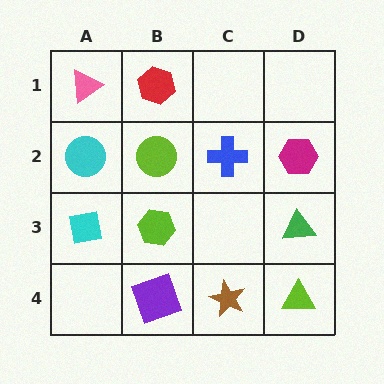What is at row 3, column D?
A green triangle.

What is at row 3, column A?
A cyan square.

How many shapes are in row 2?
4 shapes.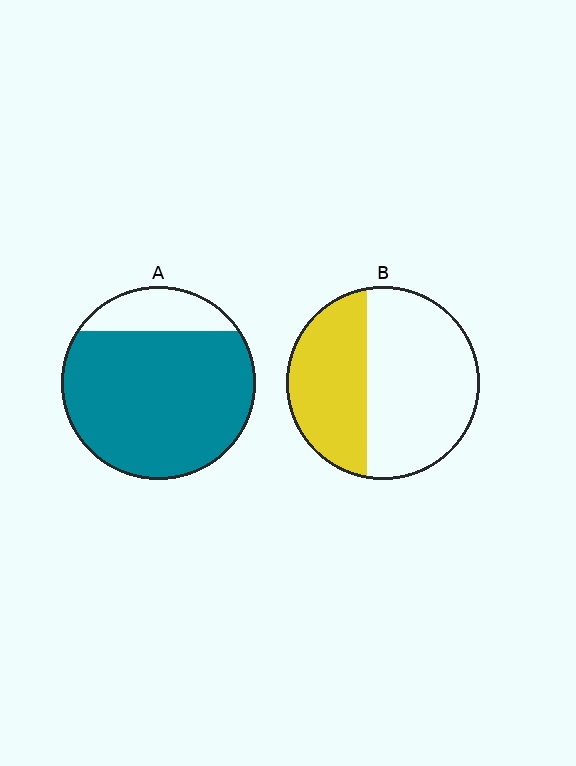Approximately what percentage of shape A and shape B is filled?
A is approximately 80% and B is approximately 40%.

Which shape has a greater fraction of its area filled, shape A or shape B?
Shape A.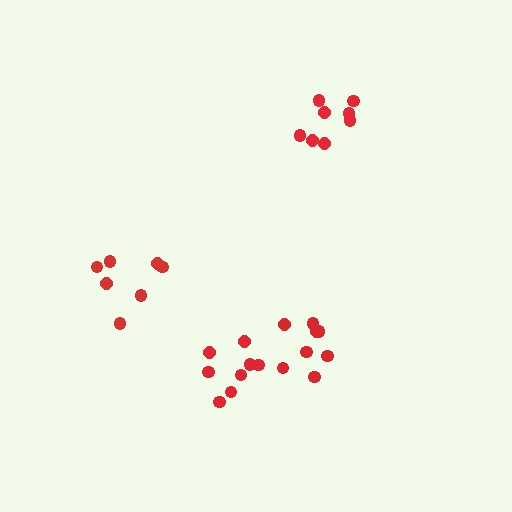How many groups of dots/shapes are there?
There are 4 groups.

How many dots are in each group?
Group 1: 7 dots, Group 2: 8 dots, Group 3: 8 dots, Group 4: 8 dots (31 total).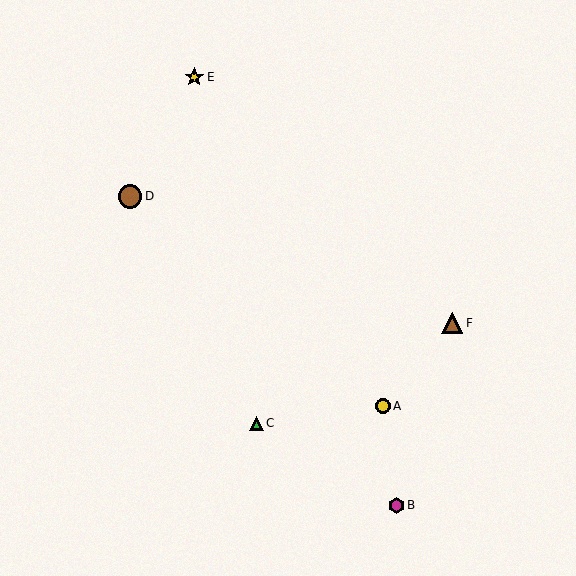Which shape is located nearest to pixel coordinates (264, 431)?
The green triangle (labeled C) at (256, 423) is nearest to that location.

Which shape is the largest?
The brown circle (labeled D) is the largest.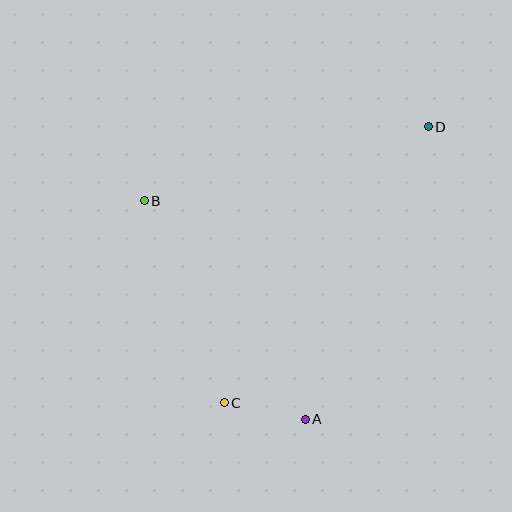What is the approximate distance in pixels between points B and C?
The distance between B and C is approximately 217 pixels.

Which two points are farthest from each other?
Points C and D are farthest from each other.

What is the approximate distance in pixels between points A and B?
The distance between A and B is approximately 271 pixels.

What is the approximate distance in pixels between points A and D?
The distance between A and D is approximately 317 pixels.